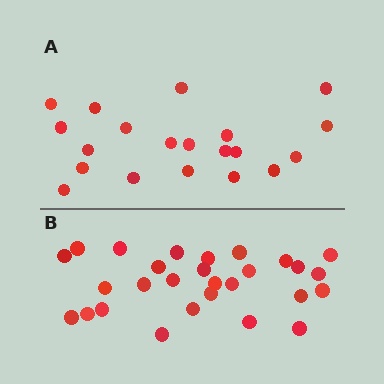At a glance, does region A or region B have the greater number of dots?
Region B (the bottom region) has more dots.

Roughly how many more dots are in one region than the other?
Region B has roughly 8 or so more dots than region A.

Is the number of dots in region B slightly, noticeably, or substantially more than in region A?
Region B has noticeably more, but not dramatically so. The ratio is roughly 1.4 to 1.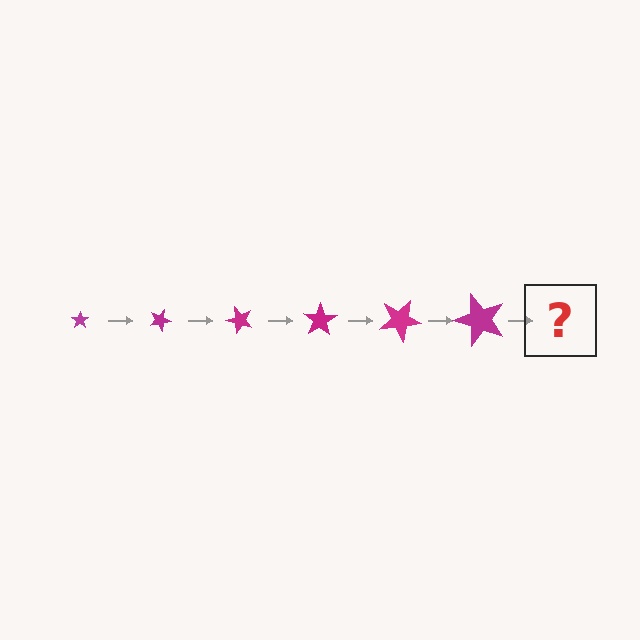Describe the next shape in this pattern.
It should be a star, larger than the previous one and rotated 150 degrees from the start.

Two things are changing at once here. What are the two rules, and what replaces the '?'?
The two rules are that the star grows larger each step and it rotates 25 degrees each step. The '?' should be a star, larger than the previous one and rotated 150 degrees from the start.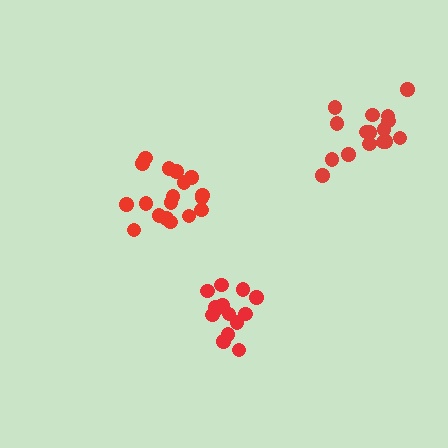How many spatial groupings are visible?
There are 3 spatial groupings.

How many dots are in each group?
Group 1: 15 dots, Group 2: 18 dots, Group 3: 16 dots (49 total).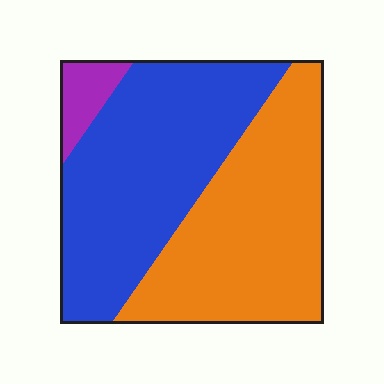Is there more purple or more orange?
Orange.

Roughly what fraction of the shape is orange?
Orange covers about 45% of the shape.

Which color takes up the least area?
Purple, at roughly 5%.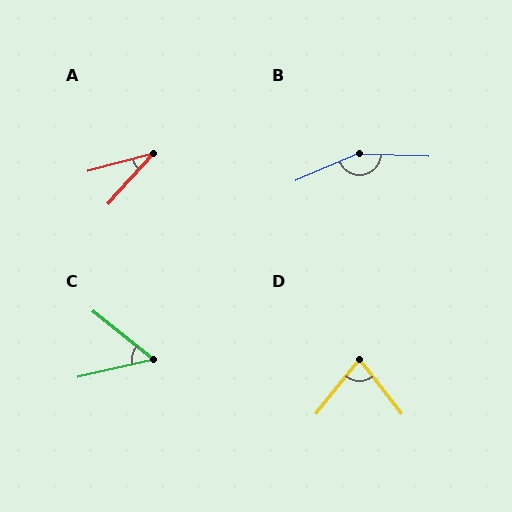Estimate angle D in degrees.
Approximately 76 degrees.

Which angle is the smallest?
A, at approximately 33 degrees.